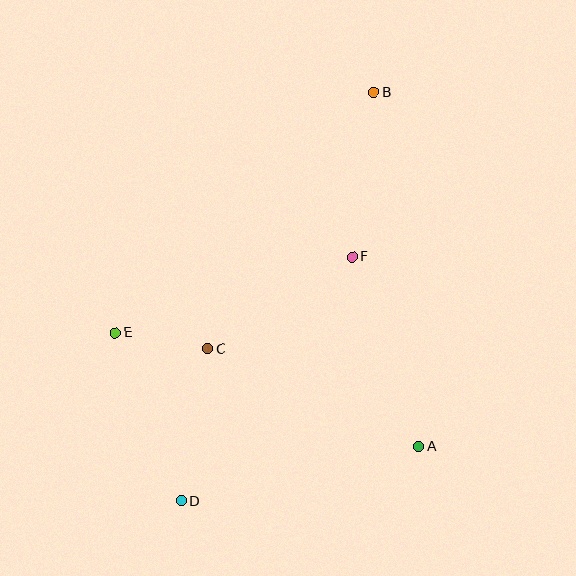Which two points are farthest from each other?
Points B and D are farthest from each other.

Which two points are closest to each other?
Points C and E are closest to each other.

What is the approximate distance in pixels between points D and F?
The distance between D and F is approximately 298 pixels.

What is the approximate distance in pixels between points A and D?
The distance between A and D is approximately 244 pixels.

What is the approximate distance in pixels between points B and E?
The distance between B and E is approximately 353 pixels.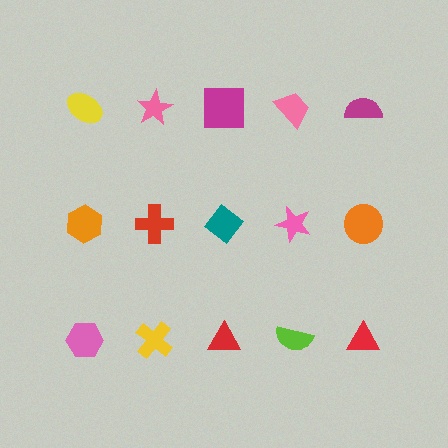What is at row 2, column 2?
A red cross.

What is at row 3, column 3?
A red triangle.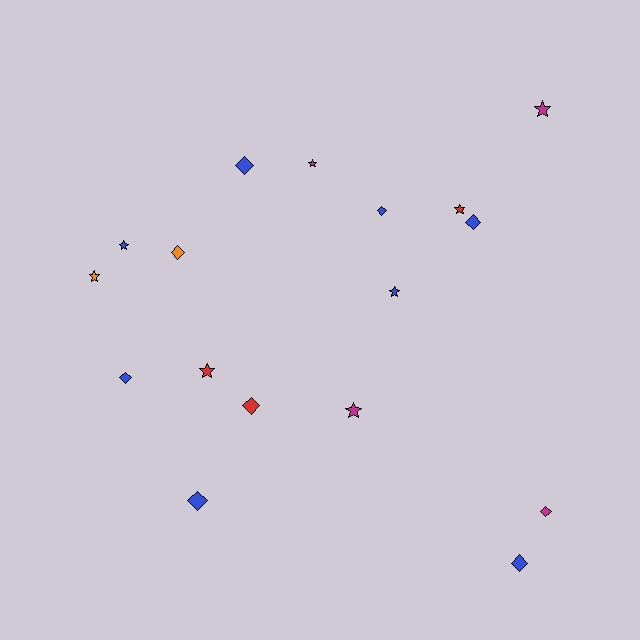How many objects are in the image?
There are 17 objects.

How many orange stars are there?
There is 1 orange star.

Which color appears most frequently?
Blue, with 8 objects.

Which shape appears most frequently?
Diamond, with 9 objects.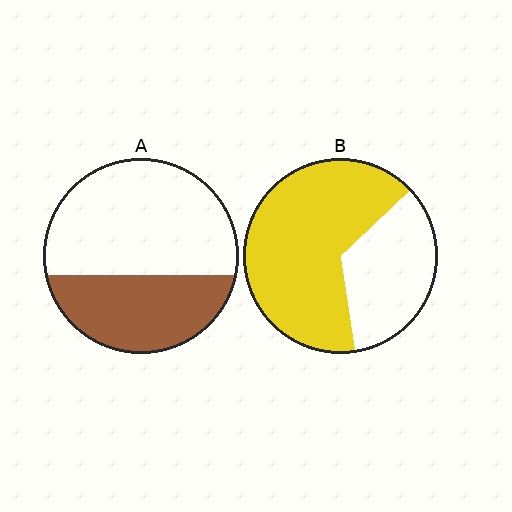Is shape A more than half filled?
No.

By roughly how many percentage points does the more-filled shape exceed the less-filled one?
By roughly 30 percentage points (B over A).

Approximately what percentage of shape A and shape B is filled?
A is approximately 40% and B is approximately 65%.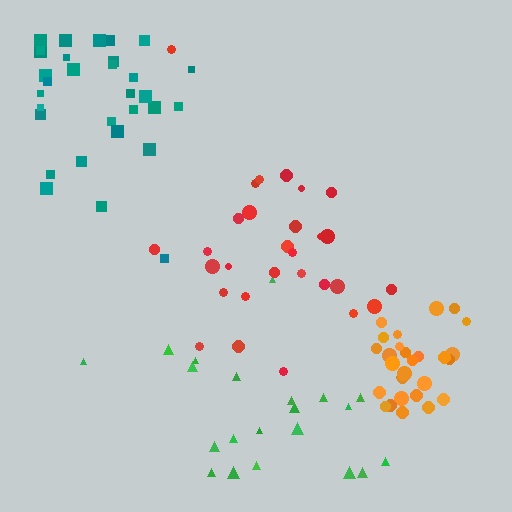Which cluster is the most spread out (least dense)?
Green.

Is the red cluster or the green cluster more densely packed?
Red.